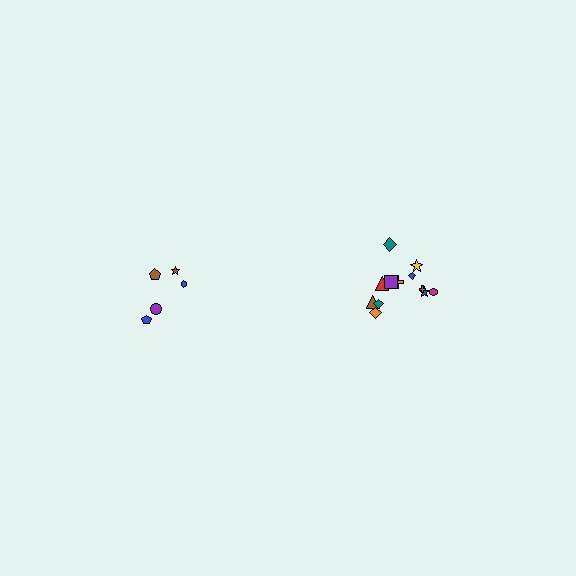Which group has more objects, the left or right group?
The right group.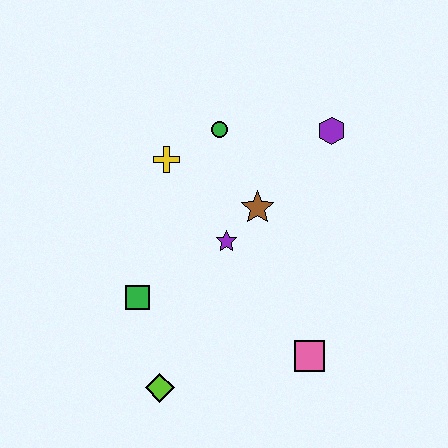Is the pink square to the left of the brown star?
No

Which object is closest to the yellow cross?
The green circle is closest to the yellow cross.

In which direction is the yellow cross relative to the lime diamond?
The yellow cross is above the lime diamond.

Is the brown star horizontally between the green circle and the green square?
No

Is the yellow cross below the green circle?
Yes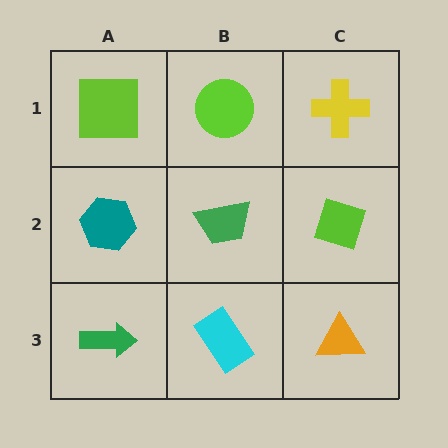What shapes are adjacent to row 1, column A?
A teal hexagon (row 2, column A), a lime circle (row 1, column B).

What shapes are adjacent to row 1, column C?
A lime diamond (row 2, column C), a lime circle (row 1, column B).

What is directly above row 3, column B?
A green trapezoid.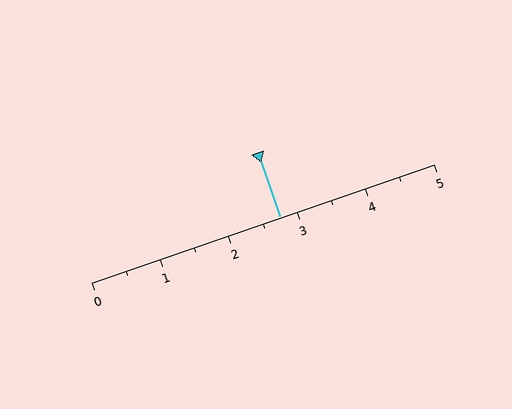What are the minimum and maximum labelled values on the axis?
The axis runs from 0 to 5.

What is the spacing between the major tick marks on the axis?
The major ticks are spaced 1 apart.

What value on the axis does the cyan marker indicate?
The marker indicates approximately 2.8.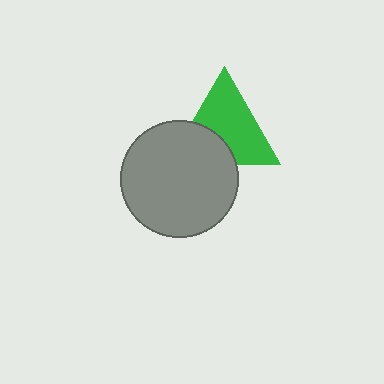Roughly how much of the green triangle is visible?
Most of it is visible (roughly 66%).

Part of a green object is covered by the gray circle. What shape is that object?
It is a triangle.